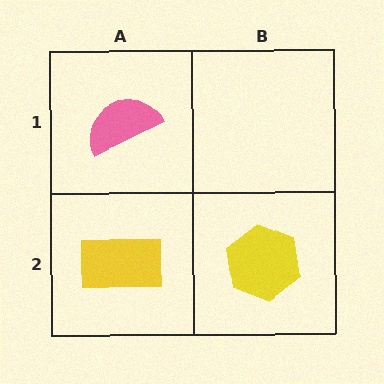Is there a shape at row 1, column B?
No, that cell is empty.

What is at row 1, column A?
A pink semicircle.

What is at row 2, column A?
A yellow rectangle.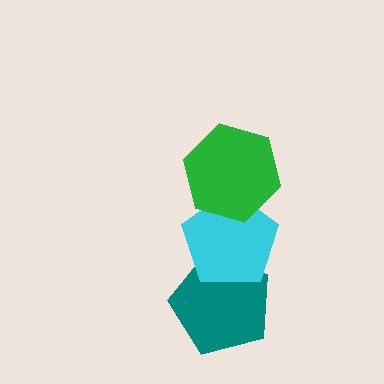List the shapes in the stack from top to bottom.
From top to bottom: the green hexagon, the cyan pentagon, the teal pentagon.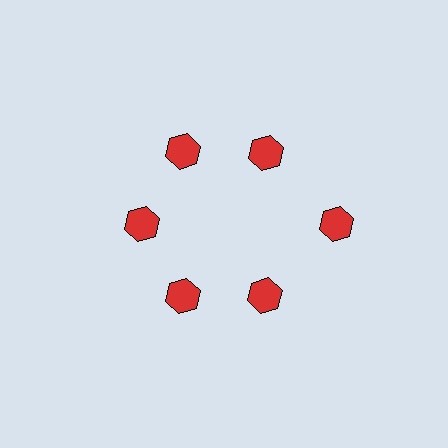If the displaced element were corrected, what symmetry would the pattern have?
It would have 6-fold rotational symmetry — the pattern would map onto itself every 60 degrees.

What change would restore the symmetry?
The symmetry would be restored by moving it inward, back onto the ring so that all 6 hexagons sit at equal angles and equal distance from the center.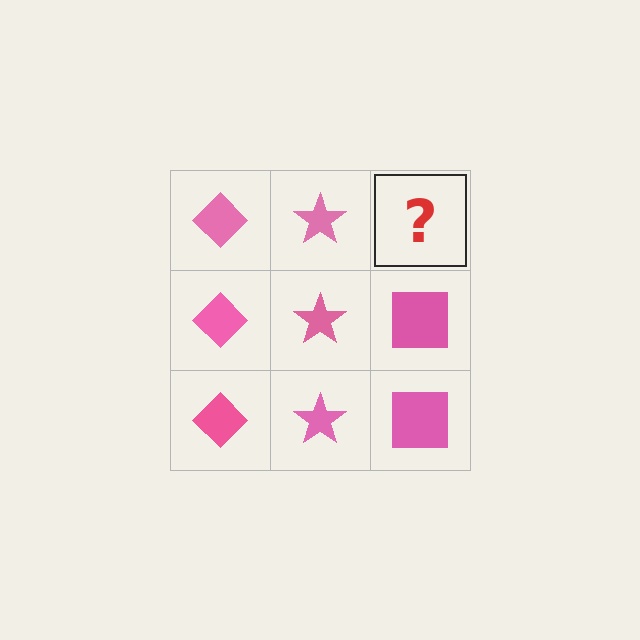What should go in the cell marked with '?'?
The missing cell should contain a pink square.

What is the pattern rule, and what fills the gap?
The rule is that each column has a consistent shape. The gap should be filled with a pink square.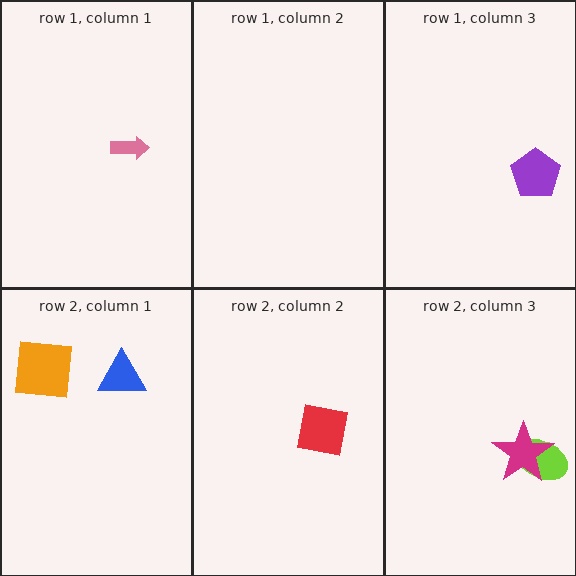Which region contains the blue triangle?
The row 2, column 1 region.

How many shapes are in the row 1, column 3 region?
1.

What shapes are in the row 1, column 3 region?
The purple pentagon.